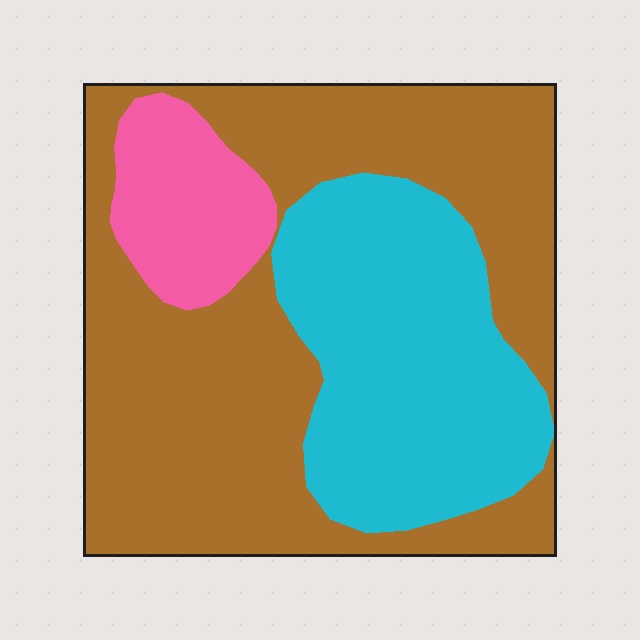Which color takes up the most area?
Brown, at roughly 55%.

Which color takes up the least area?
Pink, at roughly 10%.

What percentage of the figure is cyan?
Cyan takes up about one third (1/3) of the figure.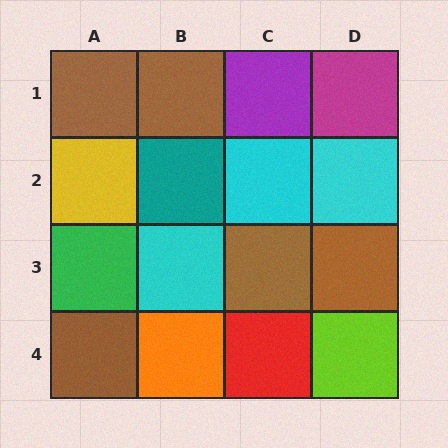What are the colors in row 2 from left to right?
Yellow, teal, cyan, cyan.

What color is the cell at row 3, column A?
Green.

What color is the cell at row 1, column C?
Purple.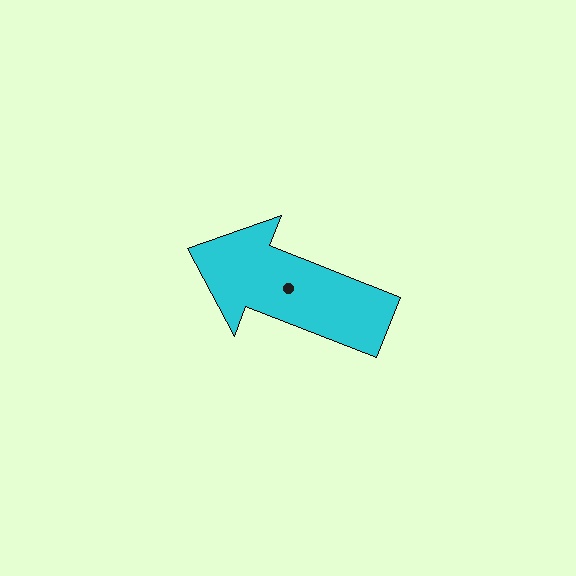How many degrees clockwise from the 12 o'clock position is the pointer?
Approximately 292 degrees.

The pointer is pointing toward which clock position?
Roughly 10 o'clock.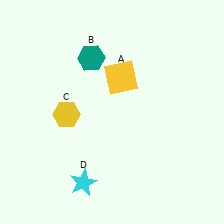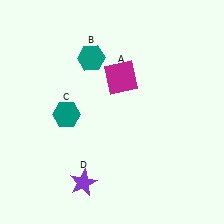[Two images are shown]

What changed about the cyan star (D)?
In Image 1, D is cyan. In Image 2, it changed to purple.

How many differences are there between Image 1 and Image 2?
There are 3 differences between the two images.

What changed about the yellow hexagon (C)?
In Image 1, C is yellow. In Image 2, it changed to teal.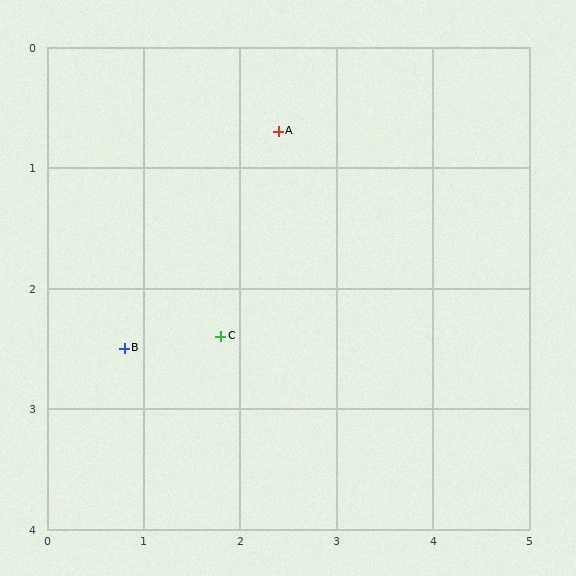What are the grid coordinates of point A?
Point A is at approximately (2.4, 0.7).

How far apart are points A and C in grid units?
Points A and C are about 1.8 grid units apart.